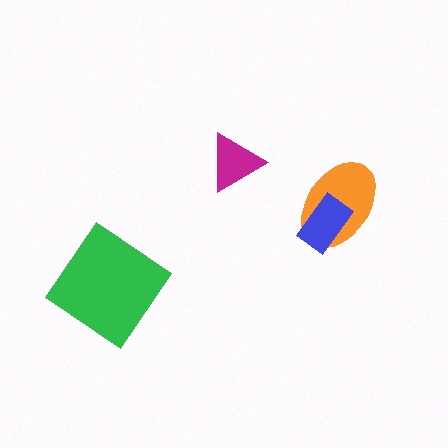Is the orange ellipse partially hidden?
Yes, it is partially covered by another shape.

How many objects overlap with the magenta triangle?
0 objects overlap with the magenta triangle.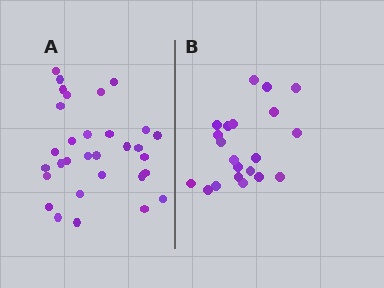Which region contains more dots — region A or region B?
Region A (the left region) has more dots.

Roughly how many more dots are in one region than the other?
Region A has roughly 10 or so more dots than region B.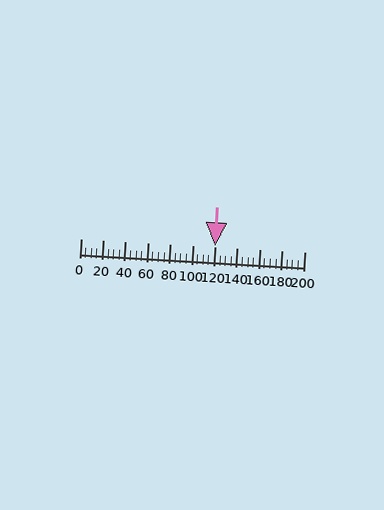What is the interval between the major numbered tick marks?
The major tick marks are spaced 20 units apart.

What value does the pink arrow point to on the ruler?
The pink arrow points to approximately 120.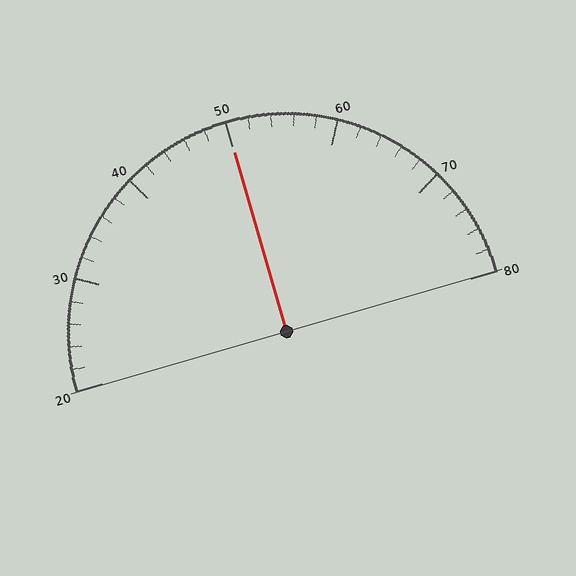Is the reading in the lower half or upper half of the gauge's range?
The reading is in the upper half of the range (20 to 80).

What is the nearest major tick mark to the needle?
The nearest major tick mark is 50.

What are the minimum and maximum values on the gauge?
The gauge ranges from 20 to 80.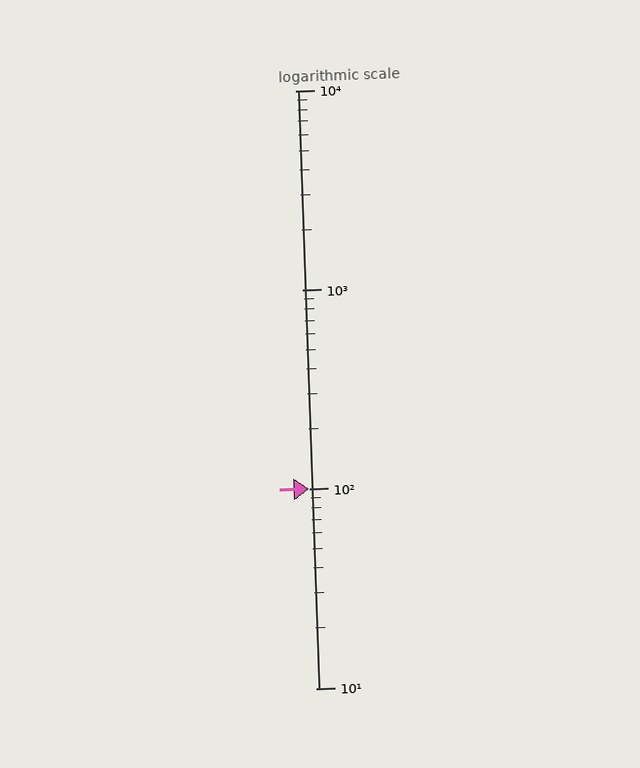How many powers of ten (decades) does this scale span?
The scale spans 3 decades, from 10 to 10000.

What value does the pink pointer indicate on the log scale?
The pointer indicates approximately 100.